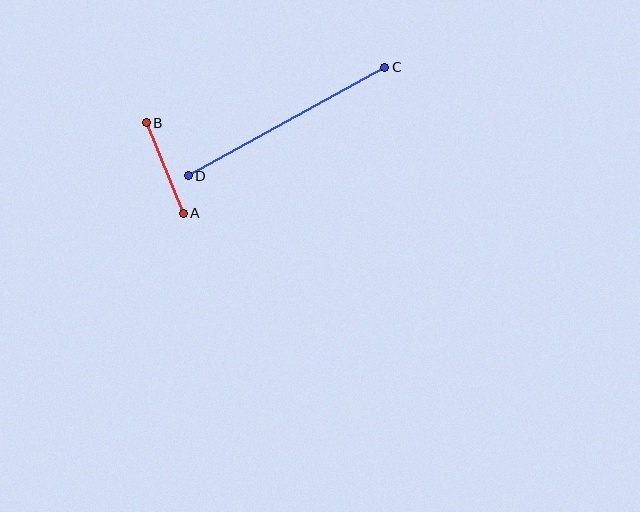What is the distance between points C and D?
The distance is approximately 224 pixels.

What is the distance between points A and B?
The distance is approximately 98 pixels.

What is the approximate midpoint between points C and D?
The midpoint is at approximately (286, 121) pixels.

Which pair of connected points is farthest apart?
Points C and D are farthest apart.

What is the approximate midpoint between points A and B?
The midpoint is at approximately (165, 168) pixels.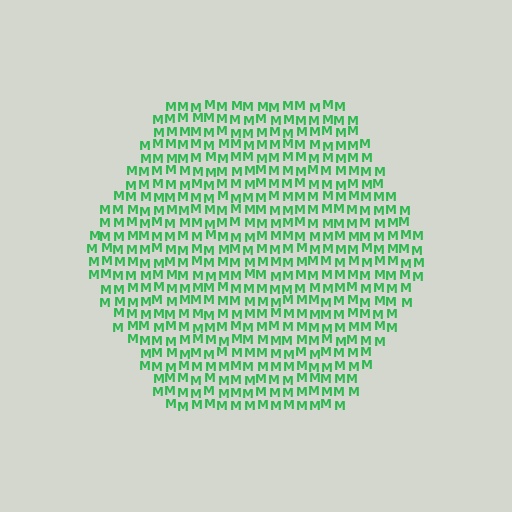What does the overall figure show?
The overall figure shows a hexagon.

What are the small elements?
The small elements are letter M's.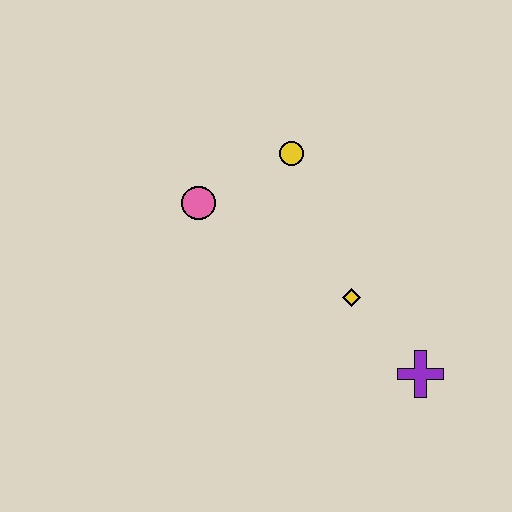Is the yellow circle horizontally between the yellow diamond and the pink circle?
Yes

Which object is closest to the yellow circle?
The pink circle is closest to the yellow circle.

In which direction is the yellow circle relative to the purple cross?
The yellow circle is above the purple cross.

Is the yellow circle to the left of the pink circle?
No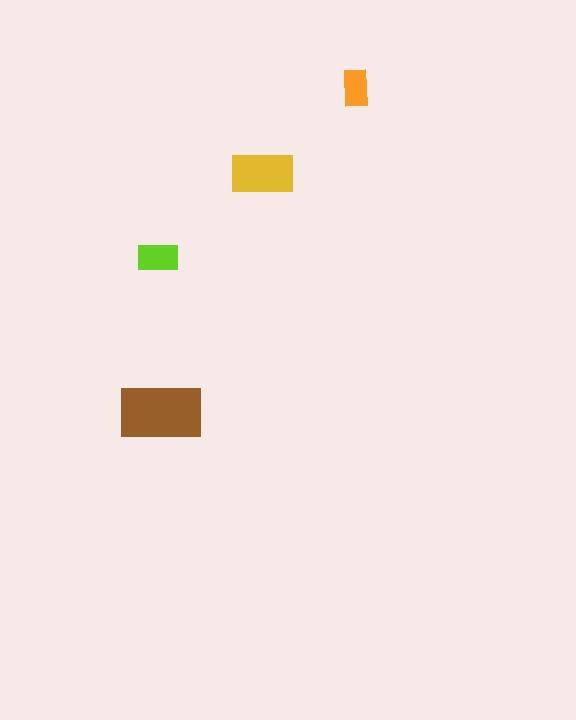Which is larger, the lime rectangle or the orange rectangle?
The lime one.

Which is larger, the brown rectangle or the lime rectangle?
The brown one.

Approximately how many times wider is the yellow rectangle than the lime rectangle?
About 1.5 times wider.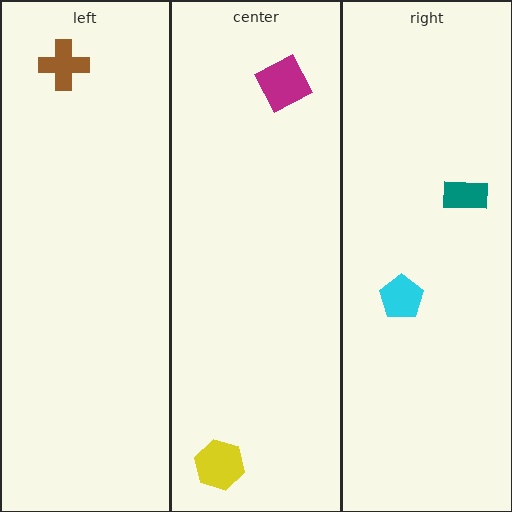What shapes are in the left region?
The brown cross.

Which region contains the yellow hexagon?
The center region.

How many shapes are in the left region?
1.